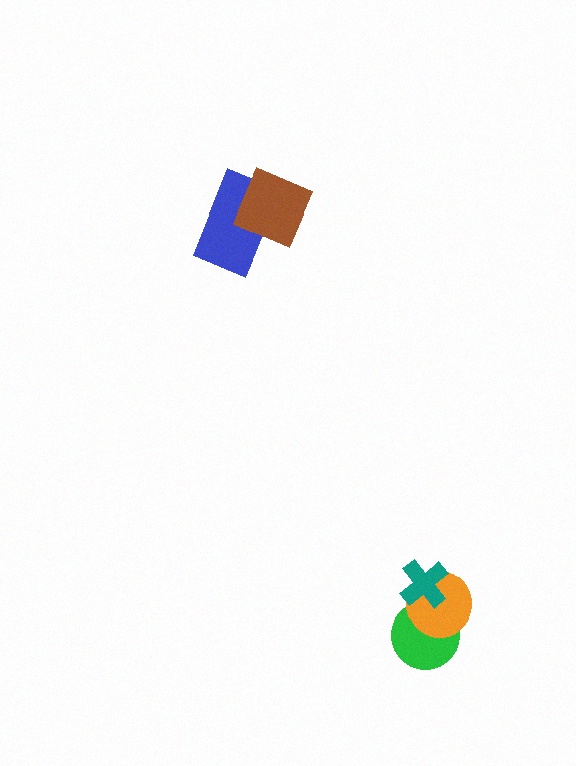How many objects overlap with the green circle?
2 objects overlap with the green circle.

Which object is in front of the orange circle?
The teal cross is in front of the orange circle.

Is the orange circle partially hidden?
Yes, it is partially covered by another shape.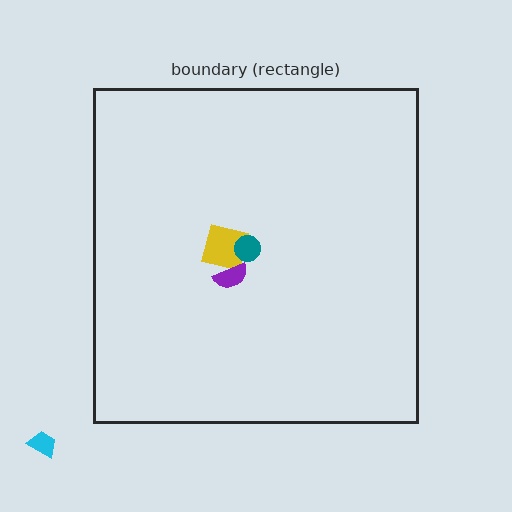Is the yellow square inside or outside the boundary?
Inside.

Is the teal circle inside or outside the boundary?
Inside.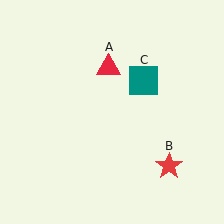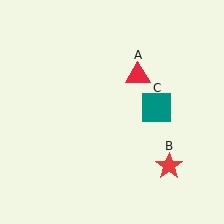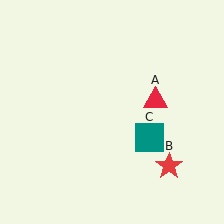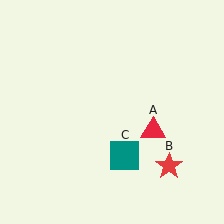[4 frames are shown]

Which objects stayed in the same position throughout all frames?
Red star (object B) remained stationary.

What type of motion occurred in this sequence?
The red triangle (object A), teal square (object C) rotated clockwise around the center of the scene.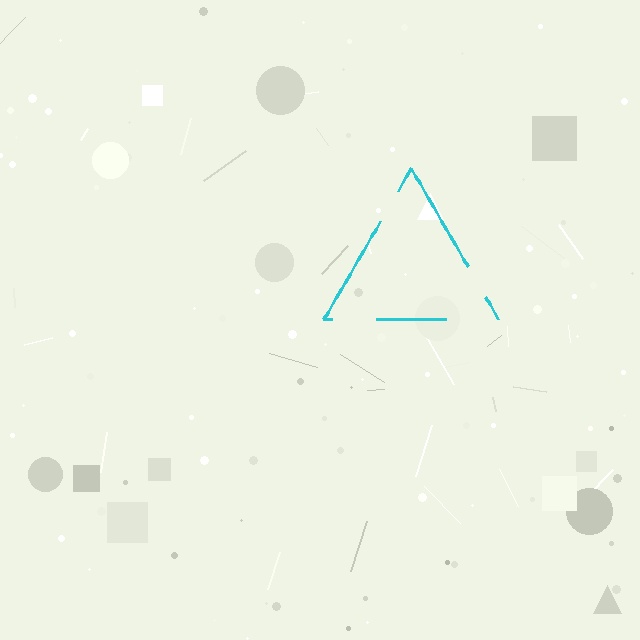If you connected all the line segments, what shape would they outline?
They would outline a triangle.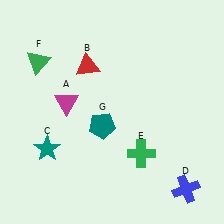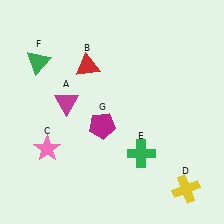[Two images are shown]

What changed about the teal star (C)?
In Image 1, C is teal. In Image 2, it changed to pink.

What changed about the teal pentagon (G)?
In Image 1, G is teal. In Image 2, it changed to magenta.